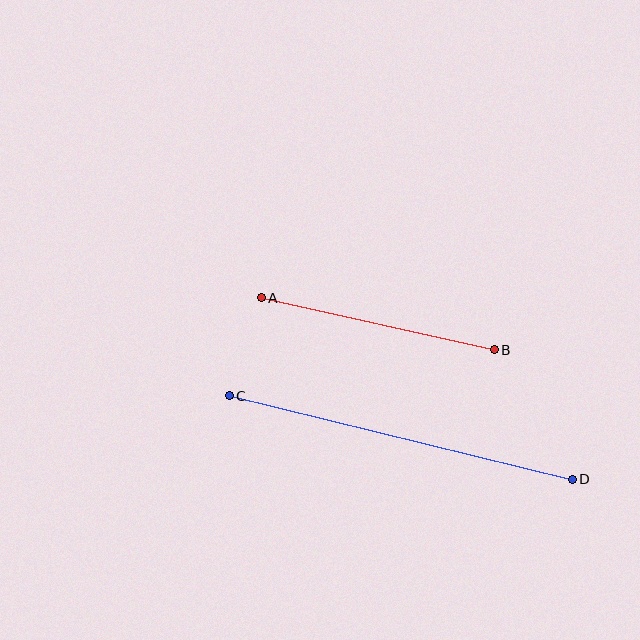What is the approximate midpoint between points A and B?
The midpoint is at approximately (378, 324) pixels.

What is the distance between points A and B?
The distance is approximately 239 pixels.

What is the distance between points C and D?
The distance is approximately 353 pixels.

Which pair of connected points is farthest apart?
Points C and D are farthest apart.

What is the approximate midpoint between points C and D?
The midpoint is at approximately (401, 437) pixels.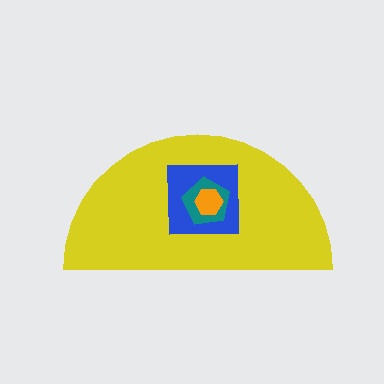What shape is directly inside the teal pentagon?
The orange hexagon.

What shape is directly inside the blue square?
The teal pentagon.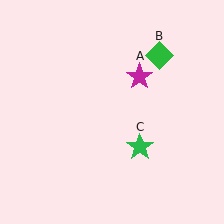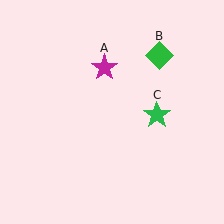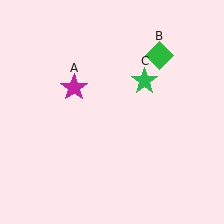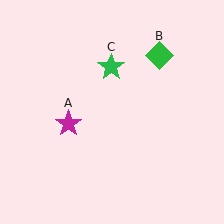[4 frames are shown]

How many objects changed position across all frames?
2 objects changed position: magenta star (object A), green star (object C).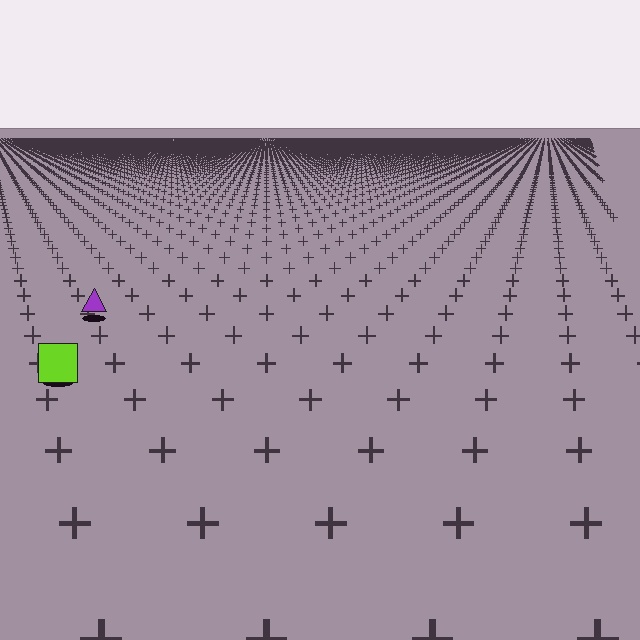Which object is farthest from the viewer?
The purple triangle is farthest from the viewer. It appears smaller and the ground texture around it is denser.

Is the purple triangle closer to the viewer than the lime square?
No. The lime square is closer — you can tell from the texture gradient: the ground texture is coarser near it.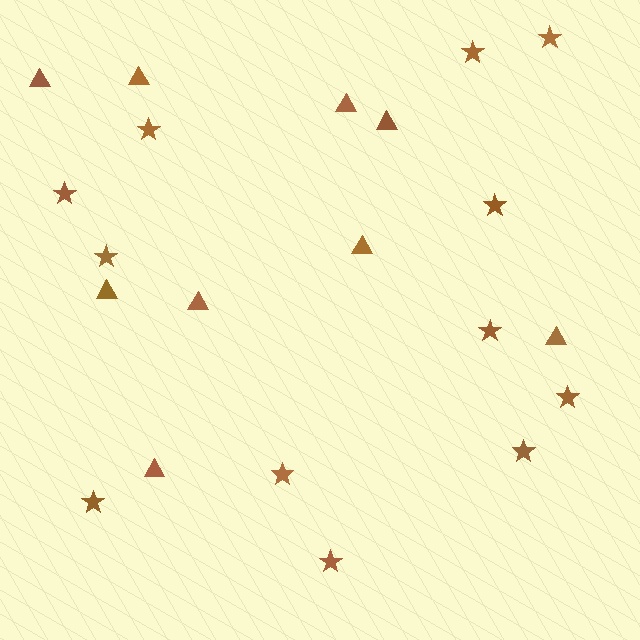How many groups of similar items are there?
There are 2 groups: one group of stars (12) and one group of triangles (9).